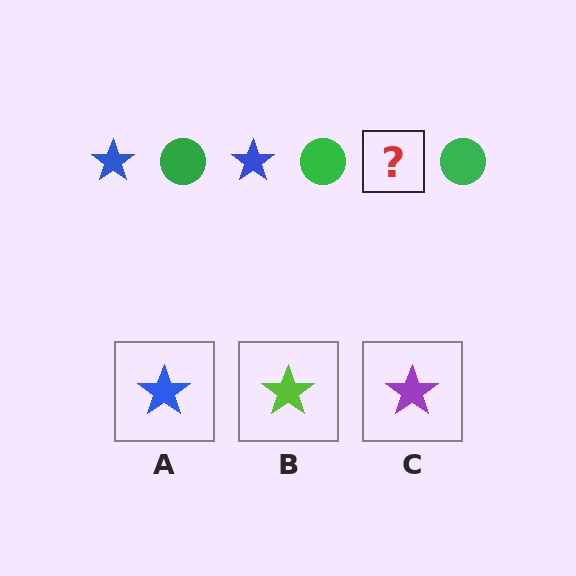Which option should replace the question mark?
Option A.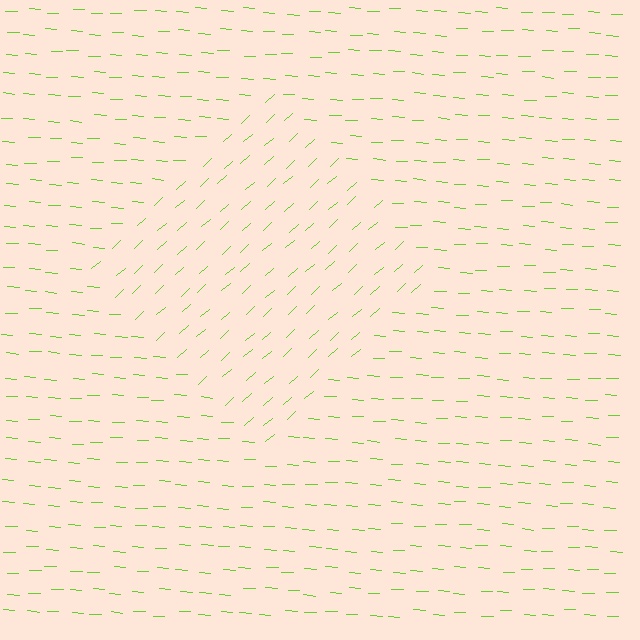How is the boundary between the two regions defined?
The boundary is defined purely by a change in line orientation (approximately 45 degrees difference). All lines are the same color and thickness.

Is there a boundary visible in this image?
Yes, there is a texture boundary formed by a change in line orientation.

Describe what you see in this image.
The image is filled with small lime line segments. A diamond region in the image has lines oriented differently from the surrounding lines, creating a visible texture boundary.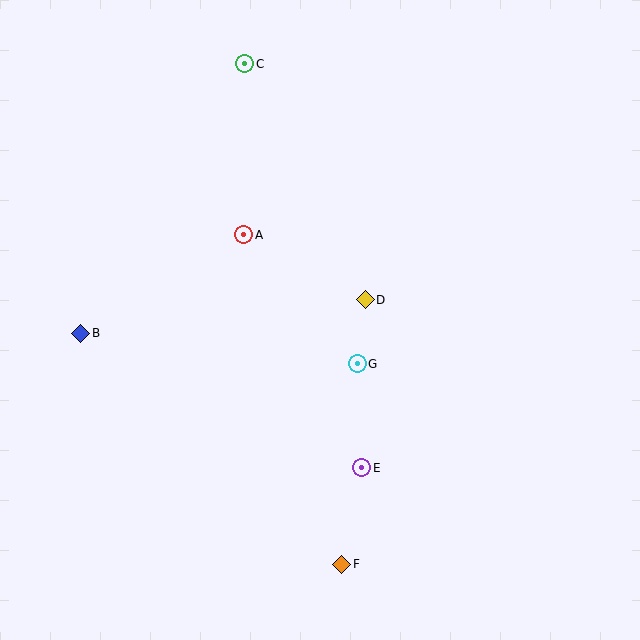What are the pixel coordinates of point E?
Point E is at (362, 468).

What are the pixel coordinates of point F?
Point F is at (342, 564).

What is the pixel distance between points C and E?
The distance between C and E is 421 pixels.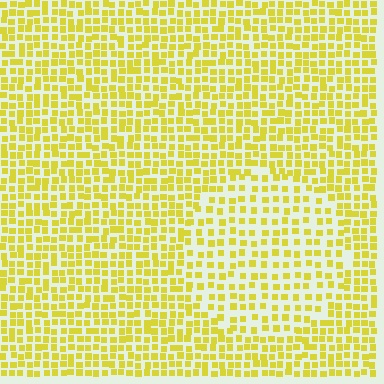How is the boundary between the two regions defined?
The boundary is defined by a change in element density (approximately 1.7x ratio). All elements are the same color, size, and shape.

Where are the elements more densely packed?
The elements are more densely packed outside the circle boundary.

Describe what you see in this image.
The image contains small yellow elements arranged at two different densities. A circle-shaped region is visible where the elements are less densely packed than the surrounding area.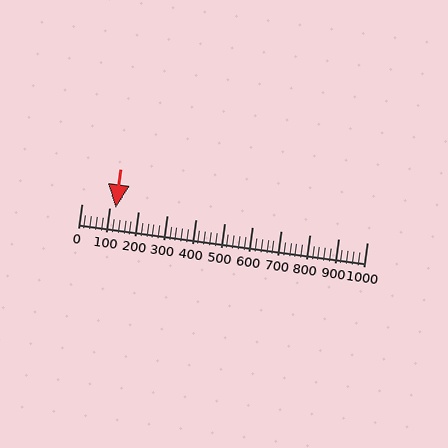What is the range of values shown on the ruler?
The ruler shows values from 0 to 1000.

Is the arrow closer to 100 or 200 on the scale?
The arrow is closer to 100.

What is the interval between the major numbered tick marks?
The major tick marks are spaced 100 units apart.